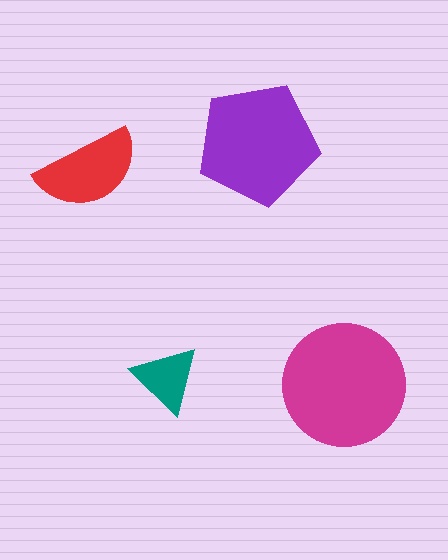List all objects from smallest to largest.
The teal triangle, the red semicircle, the purple pentagon, the magenta circle.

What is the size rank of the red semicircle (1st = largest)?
3rd.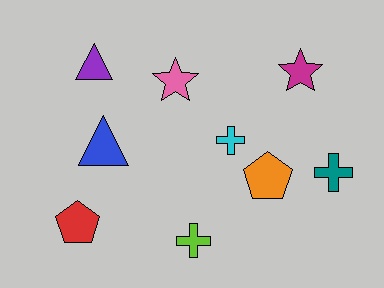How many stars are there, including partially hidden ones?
There are 2 stars.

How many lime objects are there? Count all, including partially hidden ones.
There is 1 lime object.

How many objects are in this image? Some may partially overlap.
There are 9 objects.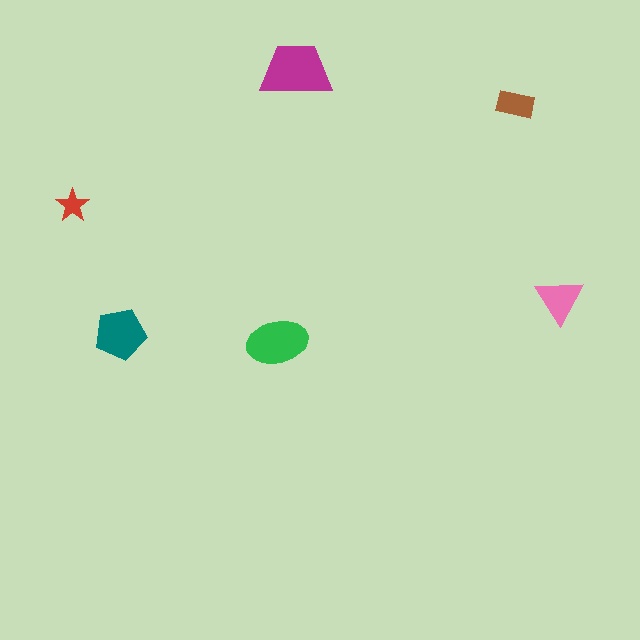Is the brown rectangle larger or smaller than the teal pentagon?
Smaller.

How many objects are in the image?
There are 6 objects in the image.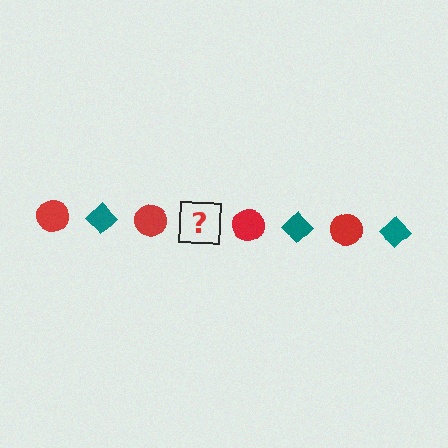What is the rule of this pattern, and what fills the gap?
The rule is that the pattern alternates between red circle and teal diamond. The gap should be filled with a teal diamond.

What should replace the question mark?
The question mark should be replaced with a teal diamond.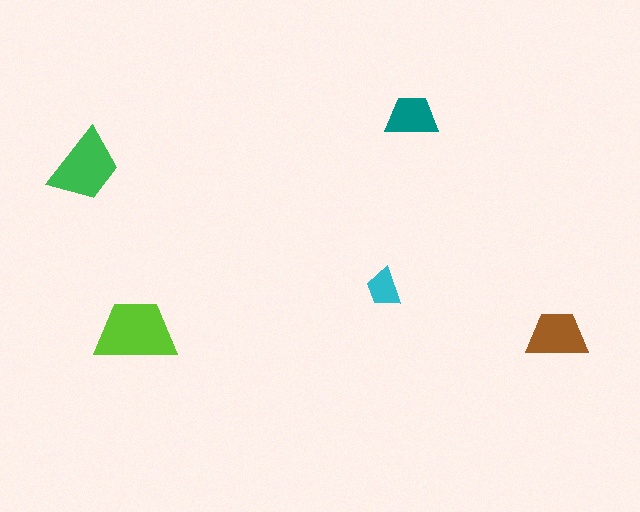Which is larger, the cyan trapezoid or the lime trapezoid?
The lime one.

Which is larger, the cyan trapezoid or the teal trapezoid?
The teal one.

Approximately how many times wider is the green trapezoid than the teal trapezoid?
About 1.5 times wider.